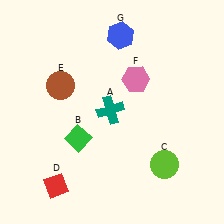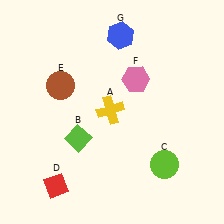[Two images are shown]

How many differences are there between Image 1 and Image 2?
There are 2 differences between the two images.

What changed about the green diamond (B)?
In Image 1, B is green. In Image 2, it changed to lime.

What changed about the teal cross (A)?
In Image 1, A is teal. In Image 2, it changed to yellow.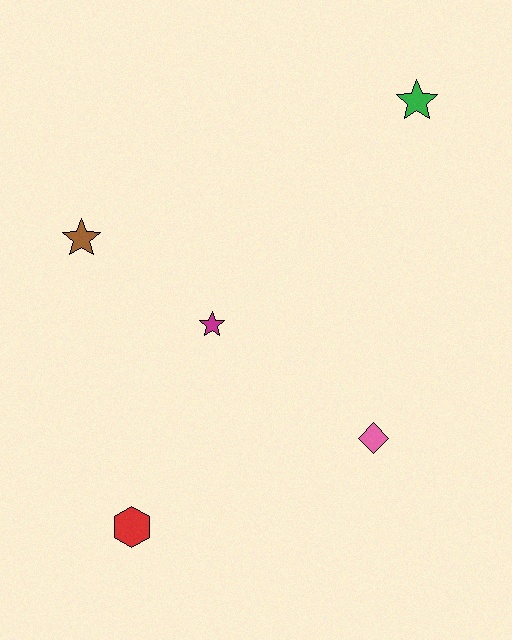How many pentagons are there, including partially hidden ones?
There are no pentagons.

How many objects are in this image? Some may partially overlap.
There are 5 objects.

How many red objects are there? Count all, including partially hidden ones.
There is 1 red object.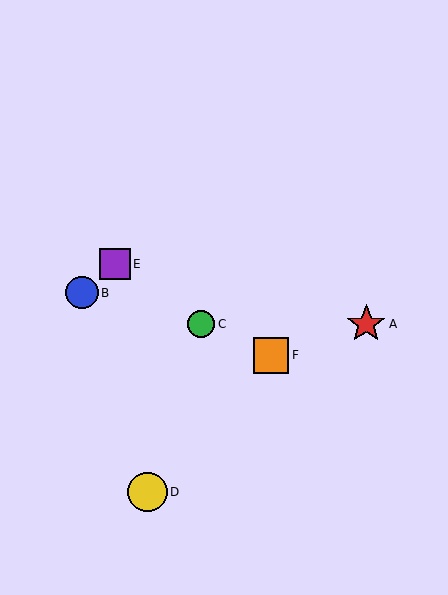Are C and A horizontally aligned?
Yes, both are at y≈324.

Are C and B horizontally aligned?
No, C is at y≈324 and B is at y≈293.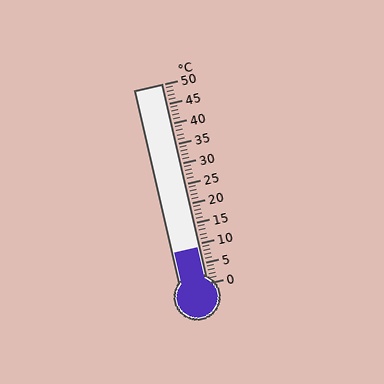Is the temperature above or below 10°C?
The temperature is below 10°C.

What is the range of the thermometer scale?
The thermometer scale ranges from 0°C to 50°C.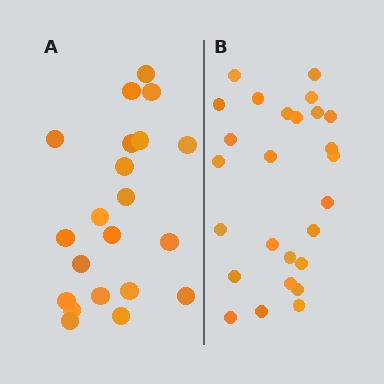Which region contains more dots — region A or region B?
Region B (the right region) has more dots.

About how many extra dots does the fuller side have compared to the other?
Region B has about 5 more dots than region A.